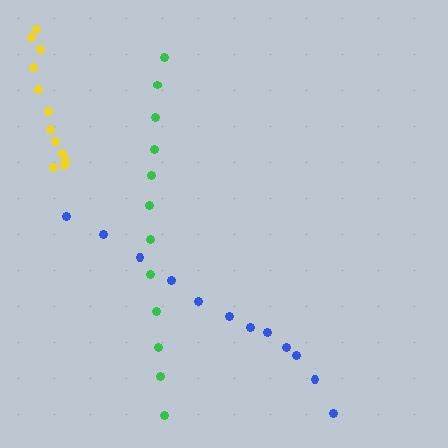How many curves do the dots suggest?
There are 3 distinct paths.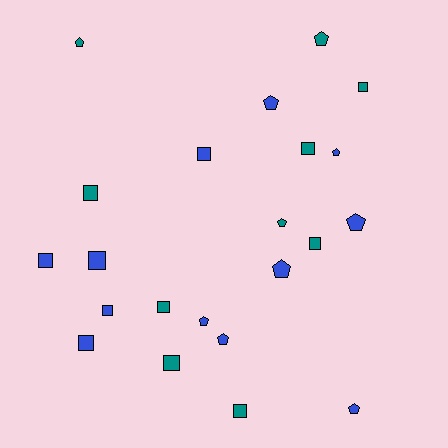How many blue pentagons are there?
There are 7 blue pentagons.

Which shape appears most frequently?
Square, with 12 objects.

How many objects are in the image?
There are 22 objects.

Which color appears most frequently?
Blue, with 12 objects.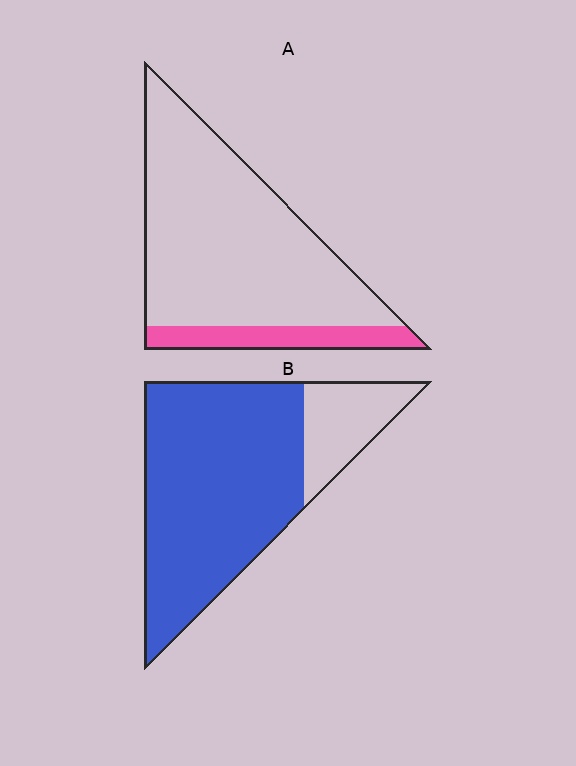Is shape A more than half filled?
No.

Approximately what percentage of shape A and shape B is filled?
A is approximately 15% and B is approximately 80%.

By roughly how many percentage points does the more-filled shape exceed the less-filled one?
By roughly 65 percentage points (B over A).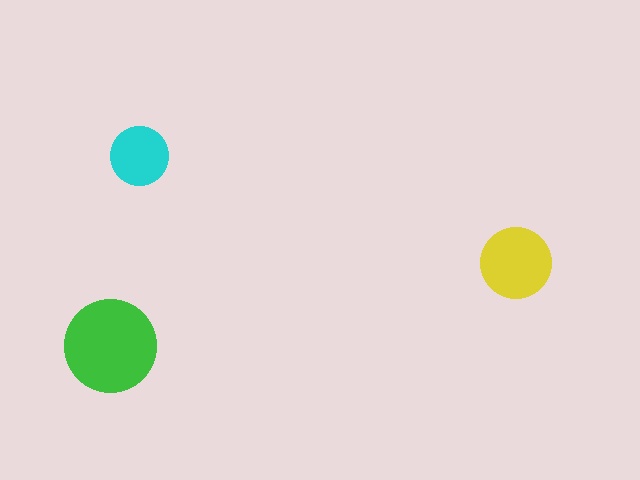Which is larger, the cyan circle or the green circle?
The green one.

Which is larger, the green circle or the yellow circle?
The green one.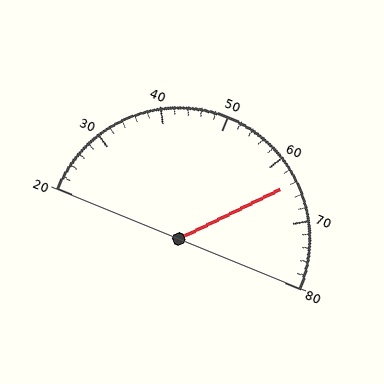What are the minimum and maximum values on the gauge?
The gauge ranges from 20 to 80.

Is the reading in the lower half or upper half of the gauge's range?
The reading is in the upper half of the range (20 to 80).